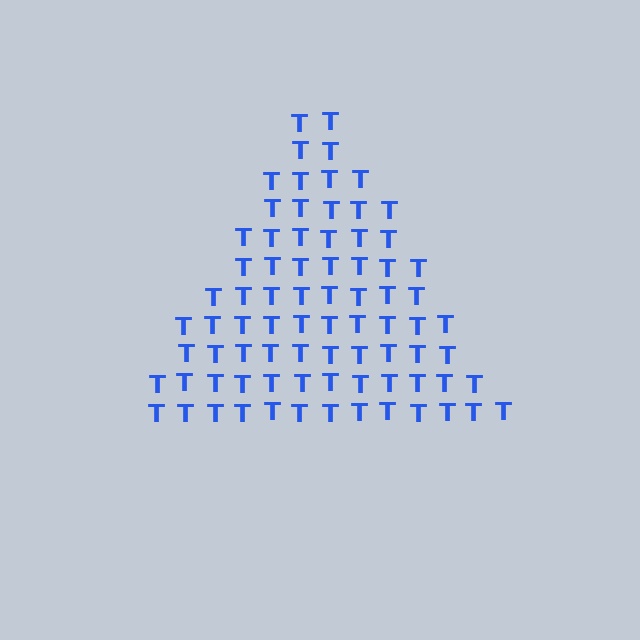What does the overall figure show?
The overall figure shows a triangle.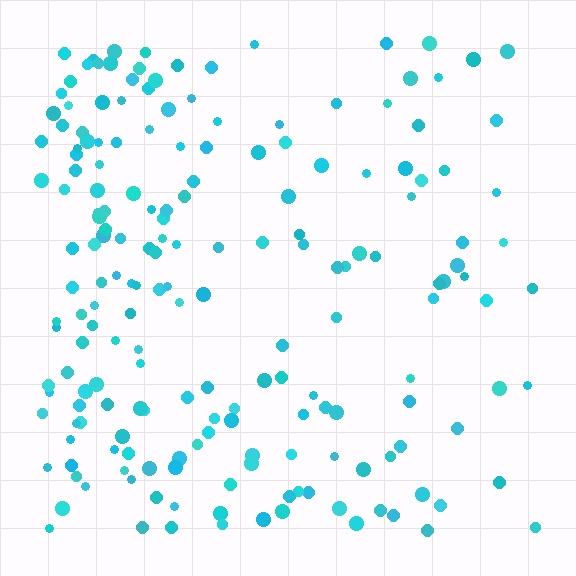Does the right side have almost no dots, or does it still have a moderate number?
Still a moderate number, just noticeably fewer than the left.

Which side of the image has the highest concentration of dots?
The left.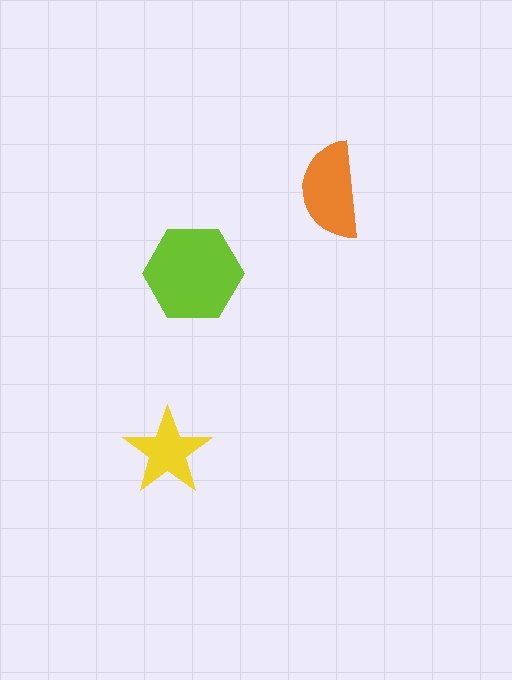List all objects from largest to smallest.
The lime hexagon, the orange semicircle, the yellow star.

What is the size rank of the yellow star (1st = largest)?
3rd.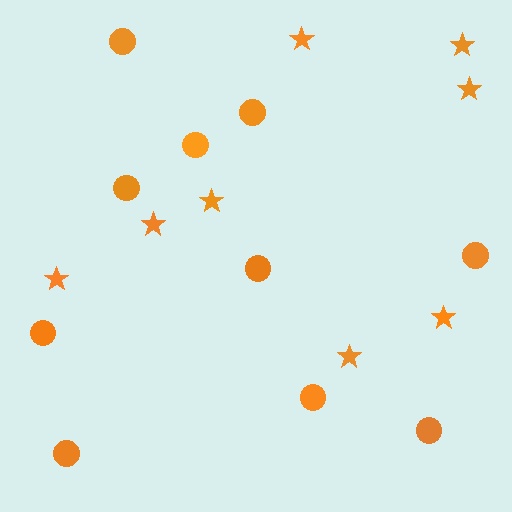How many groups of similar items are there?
There are 2 groups: one group of circles (10) and one group of stars (8).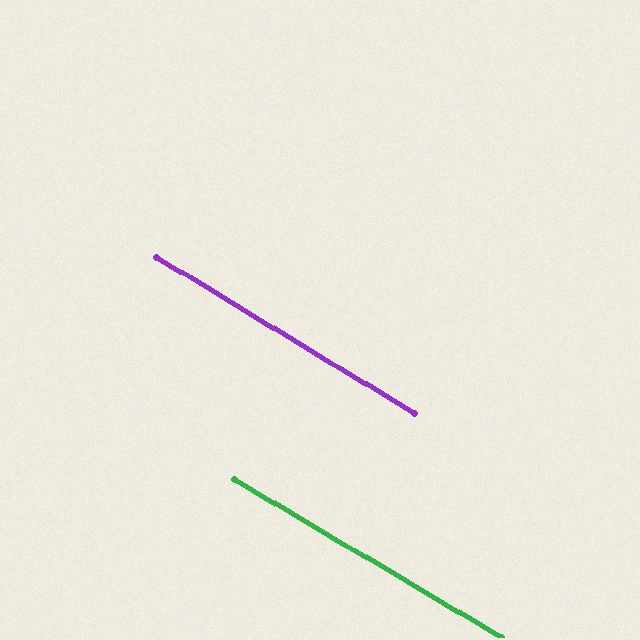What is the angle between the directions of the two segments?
Approximately 1 degree.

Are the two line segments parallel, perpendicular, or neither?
Parallel — their directions differ by only 0.7°.